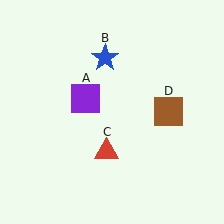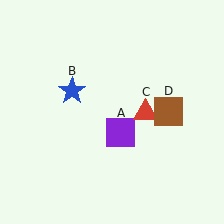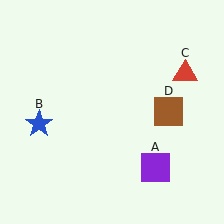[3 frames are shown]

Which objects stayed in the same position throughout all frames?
Brown square (object D) remained stationary.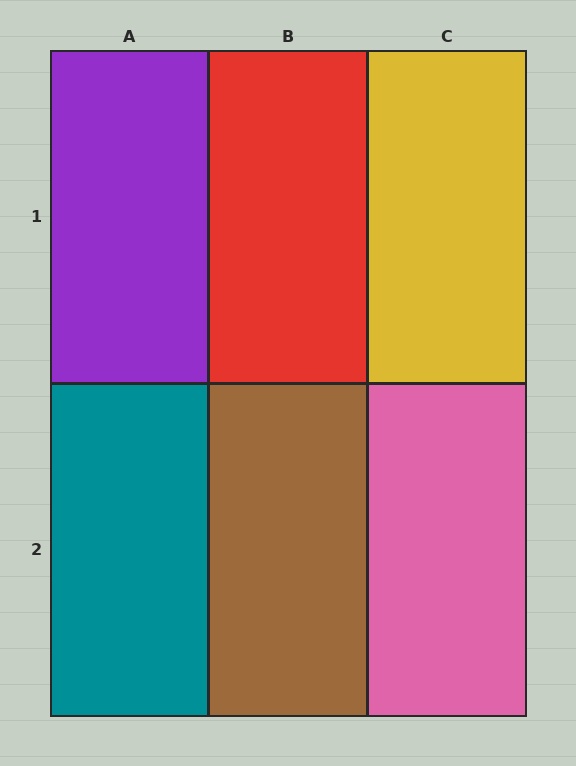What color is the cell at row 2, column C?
Pink.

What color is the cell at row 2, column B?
Brown.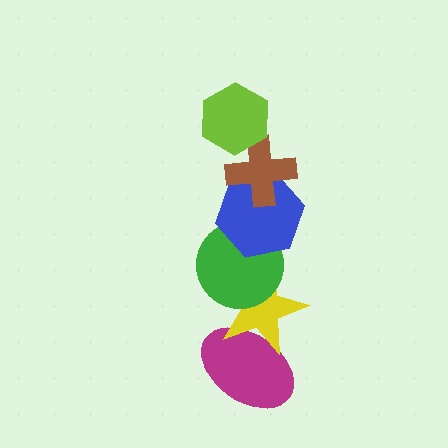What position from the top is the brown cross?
The brown cross is 2nd from the top.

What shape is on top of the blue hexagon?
The brown cross is on top of the blue hexagon.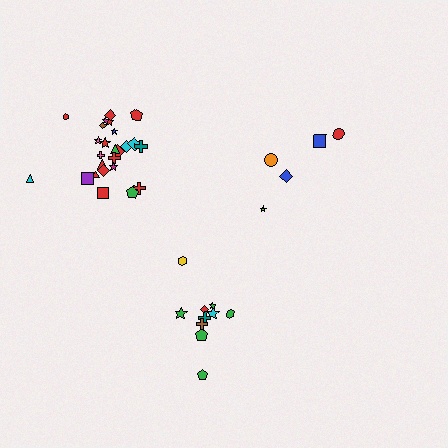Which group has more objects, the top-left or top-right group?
The top-left group.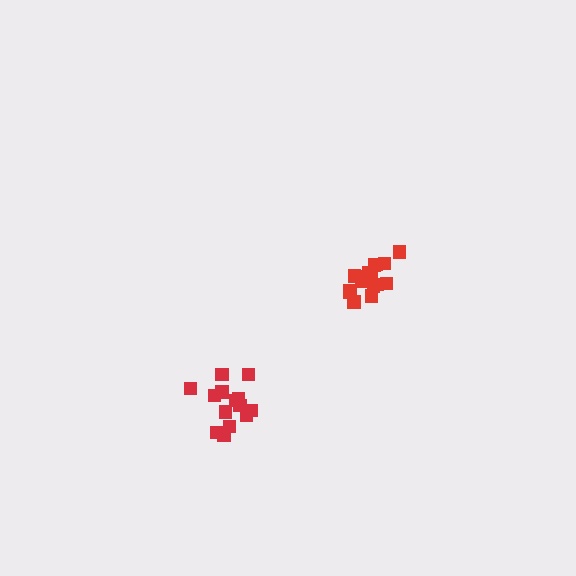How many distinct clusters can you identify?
There are 2 distinct clusters.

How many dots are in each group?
Group 1: 16 dots, Group 2: 15 dots (31 total).